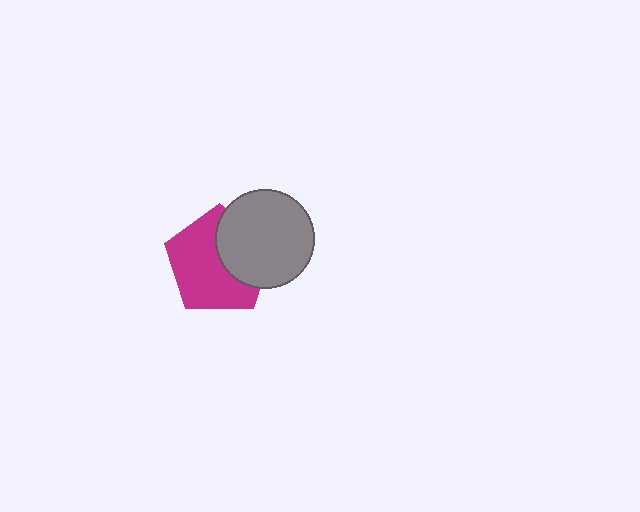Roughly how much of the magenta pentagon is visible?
About half of it is visible (roughly 63%).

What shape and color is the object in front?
The object in front is a gray circle.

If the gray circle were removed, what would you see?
You would see the complete magenta pentagon.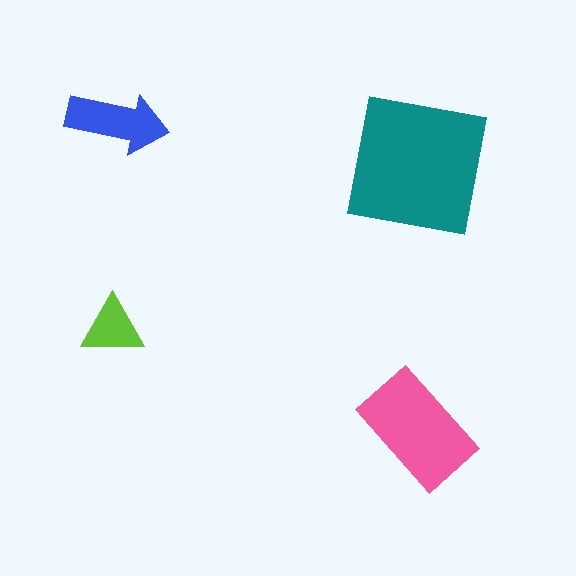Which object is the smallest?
The lime triangle.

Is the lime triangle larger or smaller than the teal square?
Smaller.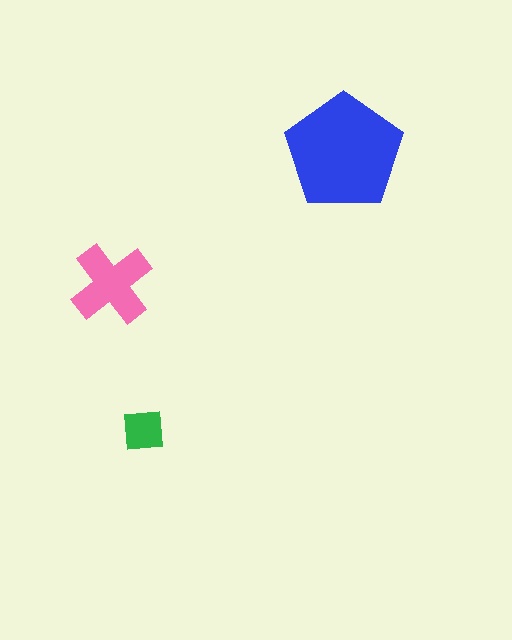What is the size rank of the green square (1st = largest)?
3rd.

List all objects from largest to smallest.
The blue pentagon, the pink cross, the green square.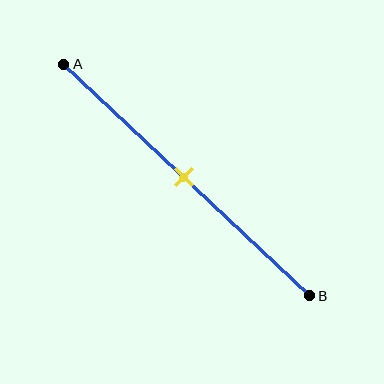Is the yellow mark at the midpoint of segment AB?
Yes, the mark is approximately at the midpoint.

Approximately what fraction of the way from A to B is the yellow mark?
The yellow mark is approximately 50% of the way from A to B.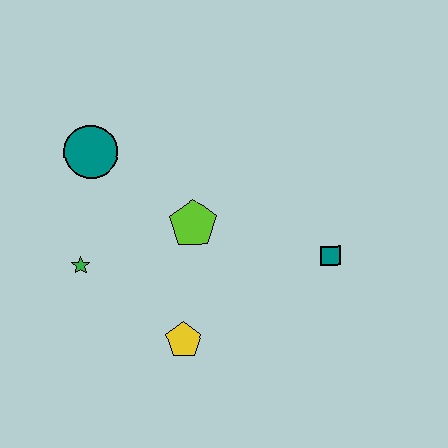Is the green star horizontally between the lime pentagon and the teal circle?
No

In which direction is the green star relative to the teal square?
The green star is to the left of the teal square.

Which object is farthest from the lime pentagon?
The teal square is farthest from the lime pentagon.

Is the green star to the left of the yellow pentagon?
Yes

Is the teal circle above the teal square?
Yes